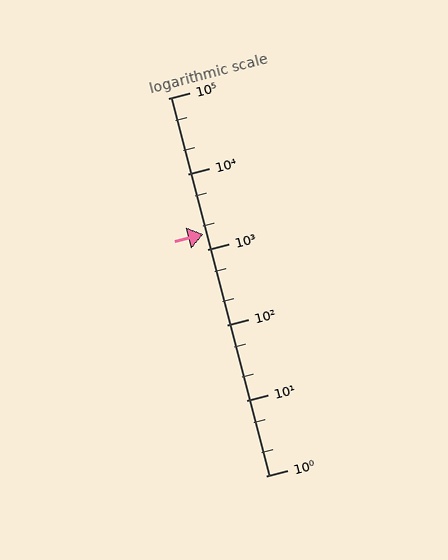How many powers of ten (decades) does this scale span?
The scale spans 5 decades, from 1 to 100000.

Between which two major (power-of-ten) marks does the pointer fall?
The pointer is between 1000 and 10000.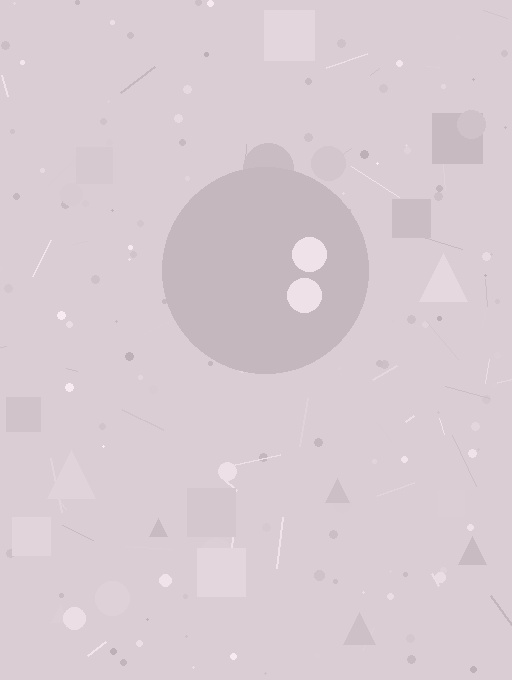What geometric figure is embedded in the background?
A circle is embedded in the background.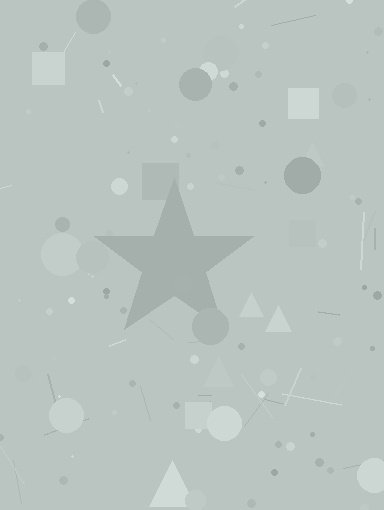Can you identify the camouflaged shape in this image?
The camouflaged shape is a star.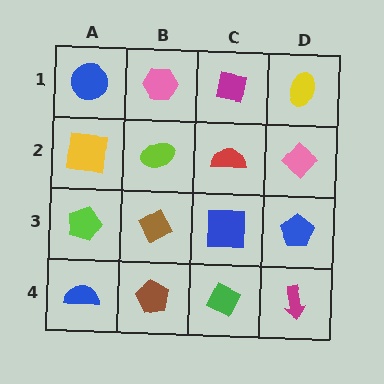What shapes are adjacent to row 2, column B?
A pink hexagon (row 1, column B), a brown diamond (row 3, column B), a yellow square (row 2, column A), a red semicircle (row 2, column C).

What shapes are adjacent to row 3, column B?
A lime ellipse (row 2, column B), a brown pentagon (row 4, column B), a lime pentagon (row 3, column A), a blue square (row 3, column C).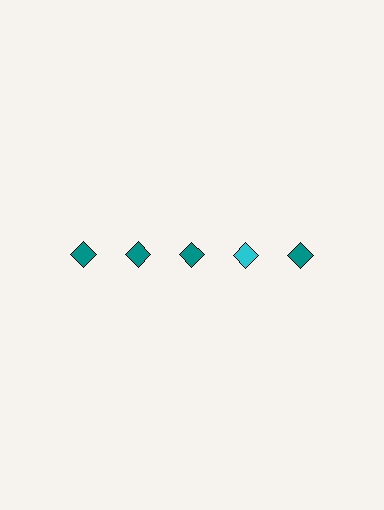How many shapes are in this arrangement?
There are 5 shapes arranged in a grid pattern.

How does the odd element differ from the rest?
It has a different color: cyan instead of teal.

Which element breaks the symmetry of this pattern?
The cyan diamond in the top row, second from right column breaks the symmetry. All other shapes are teal diamonds.